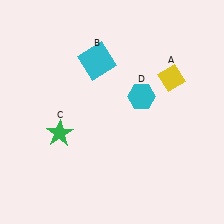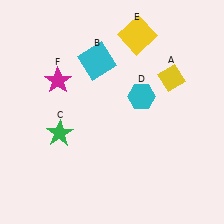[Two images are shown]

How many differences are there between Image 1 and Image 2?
There are 2 differences between the two images.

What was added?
A yellow square (E), a magenta star (F) were added in Image 2.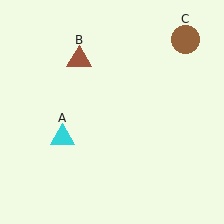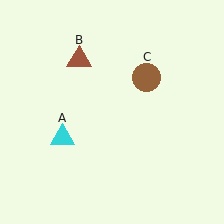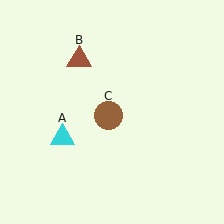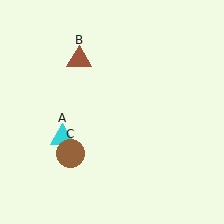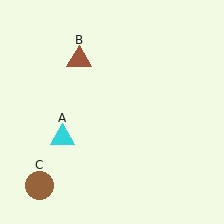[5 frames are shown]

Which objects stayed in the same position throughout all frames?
Cyan triangle (object A) and brown triangle (object B) remained stationary.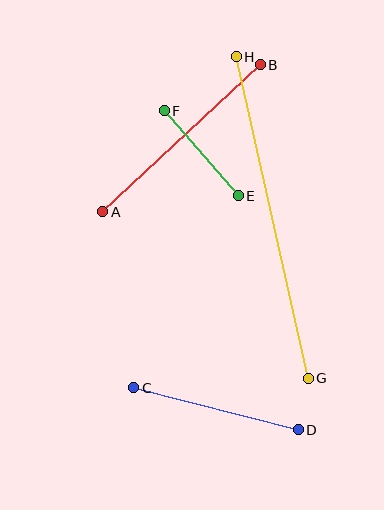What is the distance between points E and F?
The distance is approximately 113 pixels.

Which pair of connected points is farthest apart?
Points G and H are farthest apart.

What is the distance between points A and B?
The distance is approximately 216 pixels.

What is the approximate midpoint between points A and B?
The midpoint is at approximately (182, 138) pixels.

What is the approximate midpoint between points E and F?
The midpoint is at approximately (201, 153) pixels.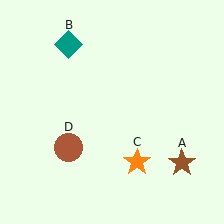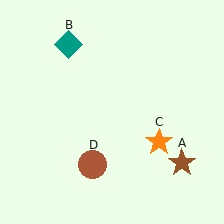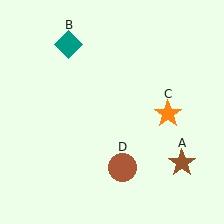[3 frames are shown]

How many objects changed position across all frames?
2 objects changed position: orange star (object C), brown circle (object D).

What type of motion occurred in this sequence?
The orange star (object C), brown circle (object D) rotated counterclockwise around the center of the scene.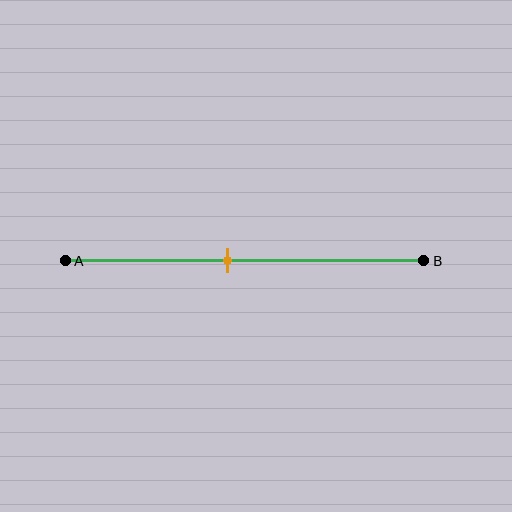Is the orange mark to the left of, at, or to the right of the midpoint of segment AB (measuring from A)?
The orange mark is to the left of the midpoint of segment AB.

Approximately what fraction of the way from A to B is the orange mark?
The orange mark is approximately 45% of the way from A to B.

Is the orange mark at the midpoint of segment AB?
No, the mark is at about 45% from A, not at the 50% midpoint.